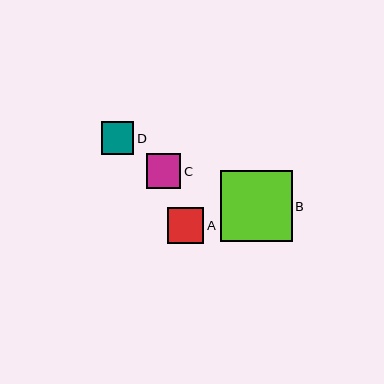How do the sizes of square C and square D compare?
Square C and square D are approximately the same size.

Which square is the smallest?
Square D is the smallest with a size of approximately 32 pixels.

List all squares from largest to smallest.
From largest to smallest: B, A, C, D.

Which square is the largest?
Square B is the largest with a size of approximately 71 pixels.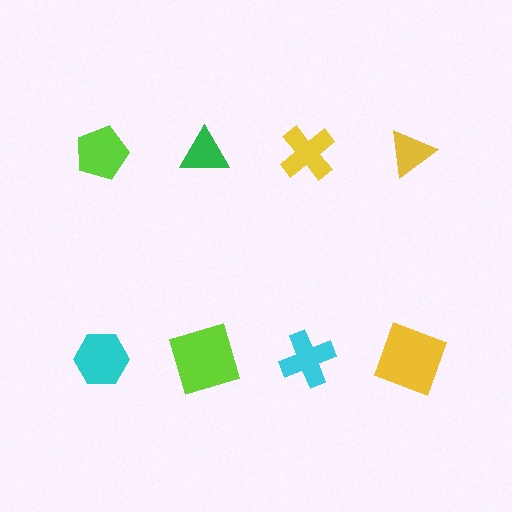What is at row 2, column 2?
A lime square.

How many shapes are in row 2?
4 shapes.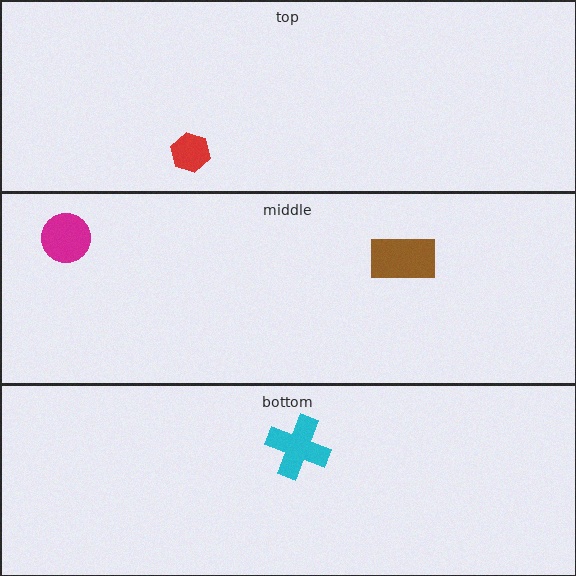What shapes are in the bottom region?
The cyan cross.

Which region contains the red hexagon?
The top region.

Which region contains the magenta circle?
The middle region.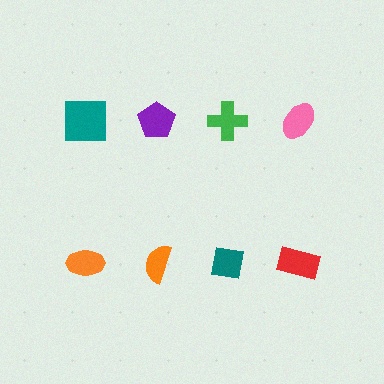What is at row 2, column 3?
A teal square.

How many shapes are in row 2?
4 shapes.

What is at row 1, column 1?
A teal square.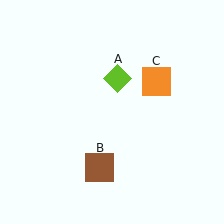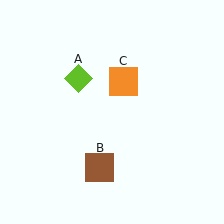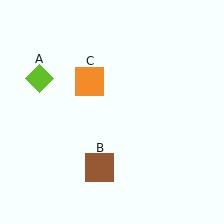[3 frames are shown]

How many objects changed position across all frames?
2 objects changed position: lime diamond (object A), orange square (object C).